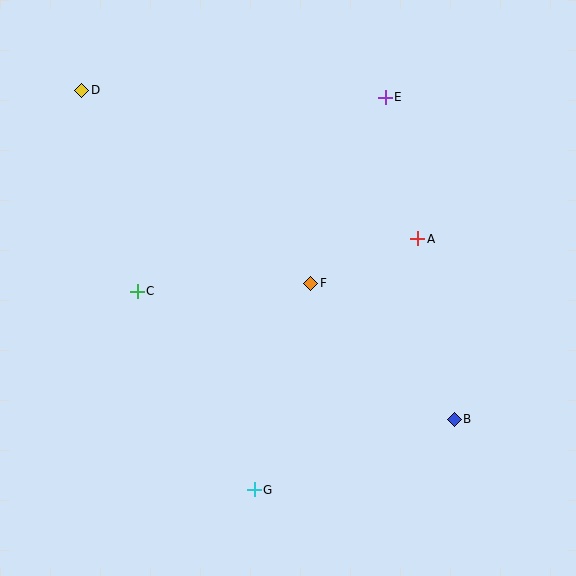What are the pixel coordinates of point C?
Point C is at (137, 291).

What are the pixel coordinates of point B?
Point B is at (454, 419).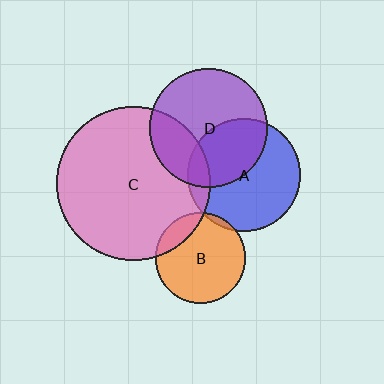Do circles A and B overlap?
Yes.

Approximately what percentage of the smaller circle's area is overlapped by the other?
Approximately 5%.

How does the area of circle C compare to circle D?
Approximately 1.7 times.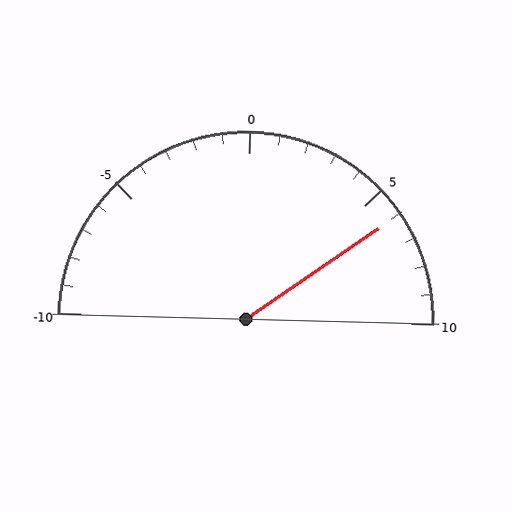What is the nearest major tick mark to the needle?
The nearest major tick mark is 5.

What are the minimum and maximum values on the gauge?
The gauge ranges from -10 to 10.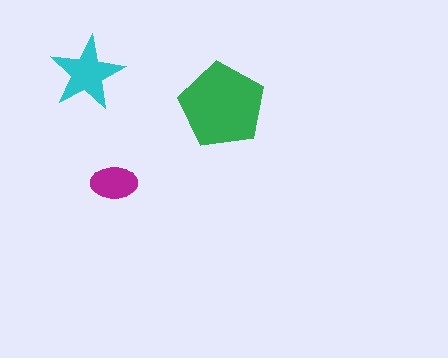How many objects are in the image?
There are 3 objects in the image.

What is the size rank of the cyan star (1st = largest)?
2nd.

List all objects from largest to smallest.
The green pentagon, the cyan star, the magenta ellipse.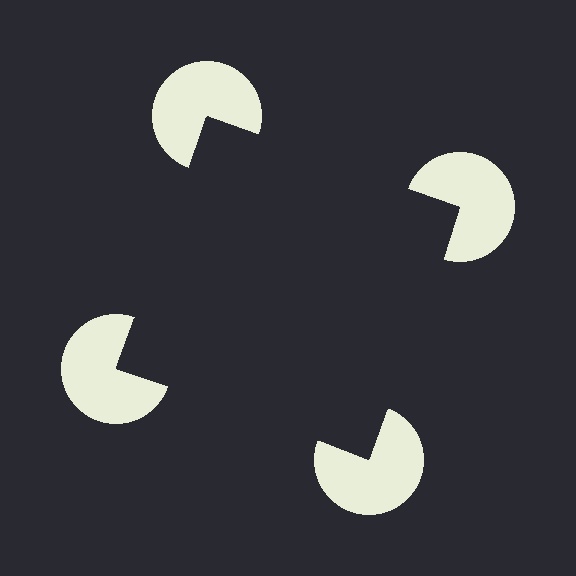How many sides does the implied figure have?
4 sides.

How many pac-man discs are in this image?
There are 4 — one at each vertex of the illusory square.